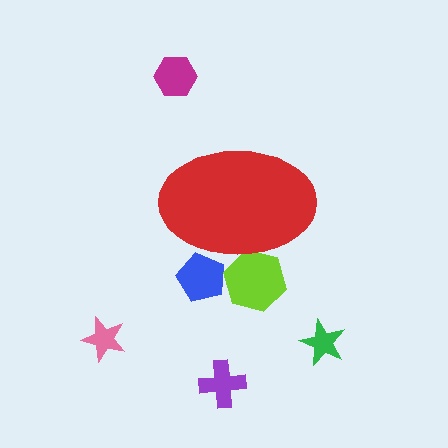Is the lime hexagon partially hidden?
Yes, the lime hexagon is partially hidden behind the red ellipse.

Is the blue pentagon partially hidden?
Yes, the blue pentagon is partially hidden behind the red ellipse.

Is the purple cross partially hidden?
No, the purple cross is fully visible.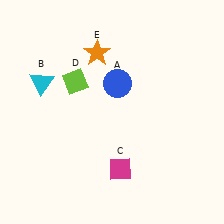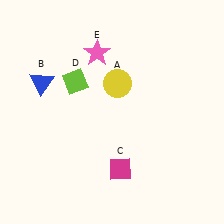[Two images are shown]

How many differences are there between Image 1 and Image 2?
There are 3 differences between the two images.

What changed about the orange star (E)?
In Image 1, E is orange. In Image 2, it changed to pink.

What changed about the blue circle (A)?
In Image 1, A is blue. In Image 2, it changed to yellow.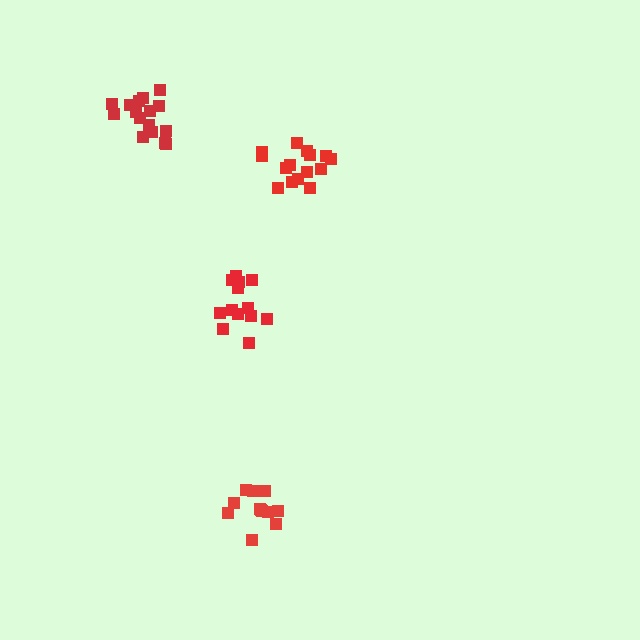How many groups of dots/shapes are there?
There are 4 groups.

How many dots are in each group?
Group 1: 12 dots, Group 2: 15 dots, Group 3: 18 dots, Group 4: 13 dots (58 total).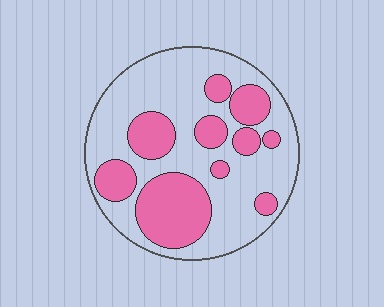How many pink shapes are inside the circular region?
10.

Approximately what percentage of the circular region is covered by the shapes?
Approximately 35%.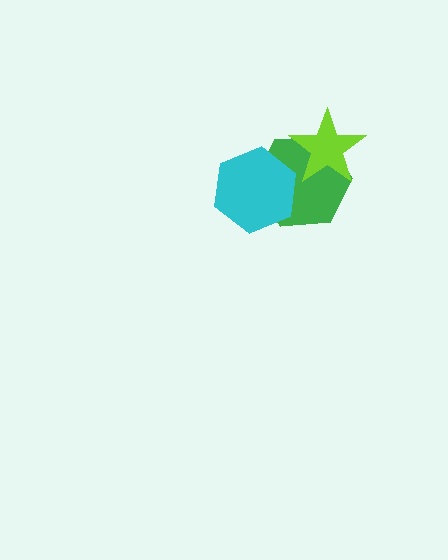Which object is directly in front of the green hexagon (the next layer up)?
The lime star is directly in front of the green hexagon.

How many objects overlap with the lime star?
1 object overlaps with the lime star.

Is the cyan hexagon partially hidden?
No, no other shape covers it.